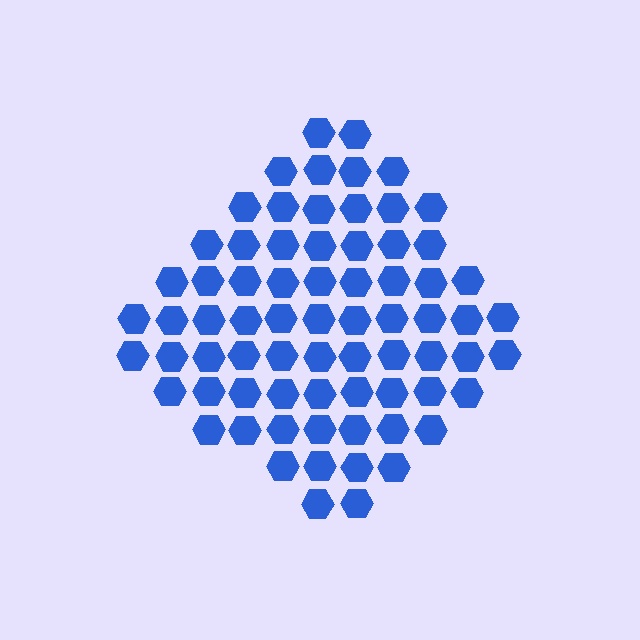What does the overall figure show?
The overall figure shows a diamond.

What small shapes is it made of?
It is made of small hexagons.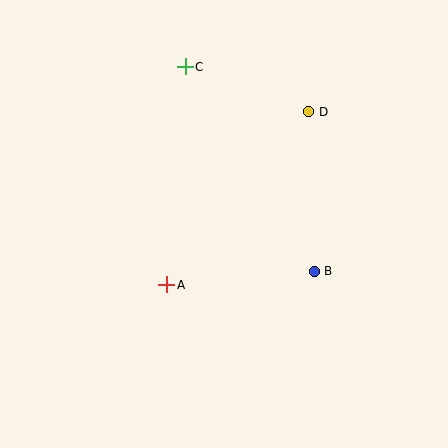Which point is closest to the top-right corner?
Point D is closest to the top-right corner.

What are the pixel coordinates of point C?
Point C is at (185, 67).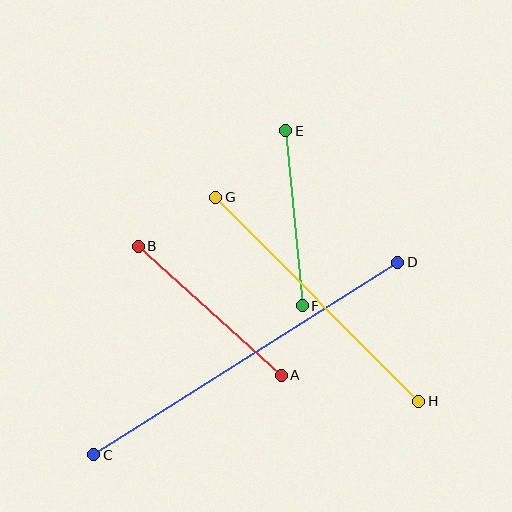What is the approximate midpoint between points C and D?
The midpoint is at approximately (246, 358) pixels.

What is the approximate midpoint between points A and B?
The midpoint is at approximately (210, 311) pixels.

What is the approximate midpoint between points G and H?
The midpoint is at approximately (317, 299) pixels.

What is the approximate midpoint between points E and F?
The midpoint is at approximately (294, 218) pixels.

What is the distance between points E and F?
The distance is approximately 176 pixels.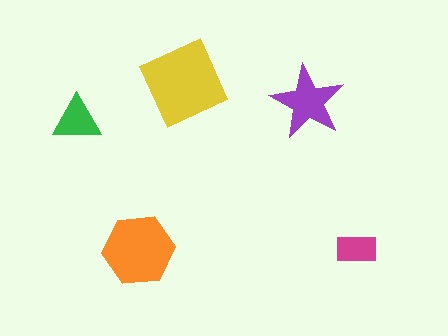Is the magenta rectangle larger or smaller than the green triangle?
Smaller.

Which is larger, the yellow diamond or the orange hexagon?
The yellow diamond.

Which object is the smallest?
The magenta rectangle.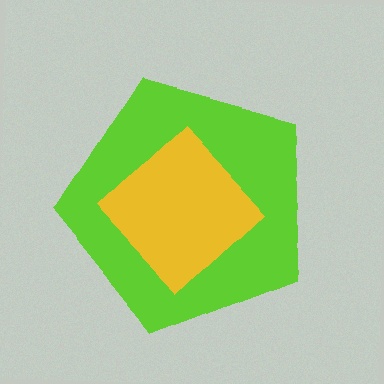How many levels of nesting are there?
2.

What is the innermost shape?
The yellow diamond.